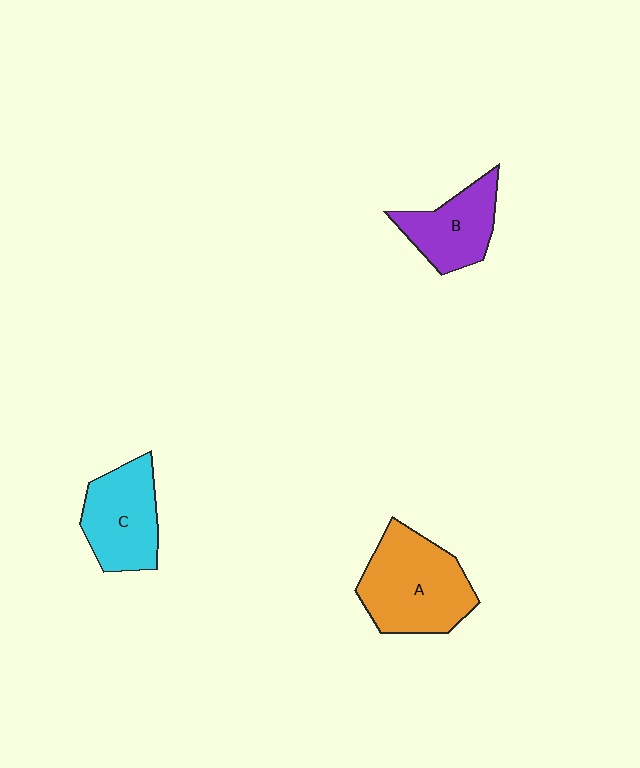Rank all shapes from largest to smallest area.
From largest to smallest: A (orange), C (cyan), B (purple).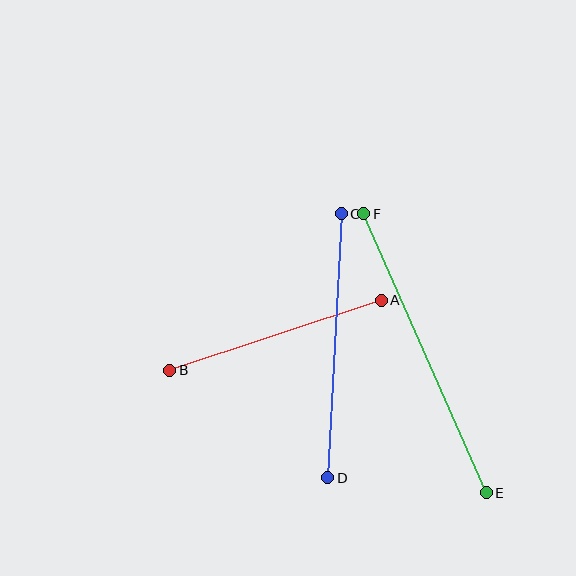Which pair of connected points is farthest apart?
Points E and F are farthest apart.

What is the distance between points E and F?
The distance is approximately 305 pixels.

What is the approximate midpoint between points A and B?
The midpoint is at approximately (275, 335) pixels.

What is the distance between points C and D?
The distance is approximately 264 pixels.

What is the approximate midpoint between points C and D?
The midpoint is at approximately (335, 346) pixels.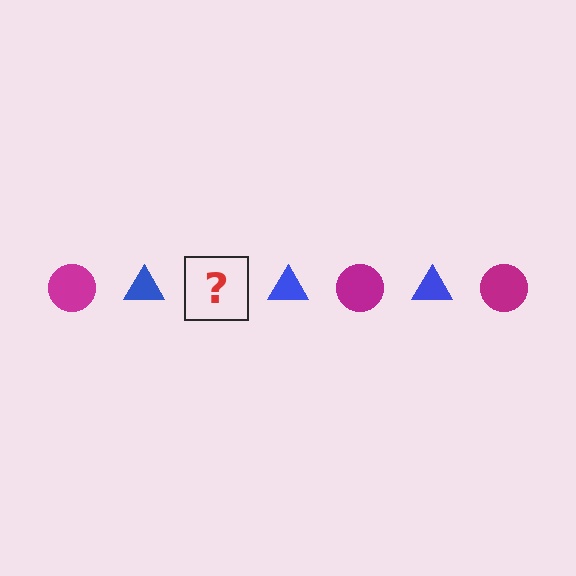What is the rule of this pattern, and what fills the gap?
The rule is that the pattern alternates between magenta circle and blue triangle. The gap should be filled with a magenta circle.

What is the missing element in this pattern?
The missing element is a magenta circle.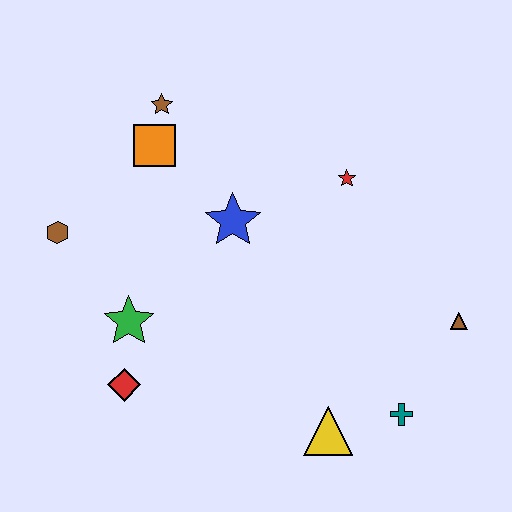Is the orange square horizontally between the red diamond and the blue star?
Yes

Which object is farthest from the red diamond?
The brown triangle is farthest from the red diamond.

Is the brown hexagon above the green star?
Yes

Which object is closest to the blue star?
The orange square is closest to the blue star.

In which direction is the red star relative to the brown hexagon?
The red star is to the right of the brown hexagon.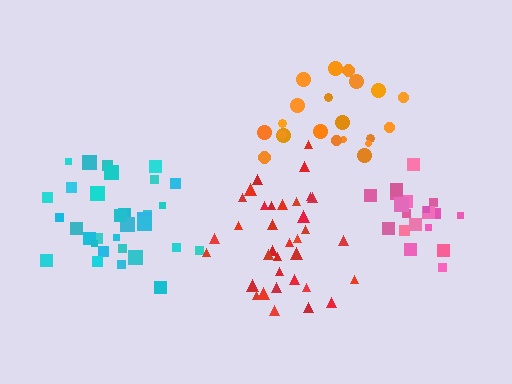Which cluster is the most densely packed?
Pink.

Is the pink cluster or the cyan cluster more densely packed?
Pink.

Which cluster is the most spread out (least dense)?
Orange.